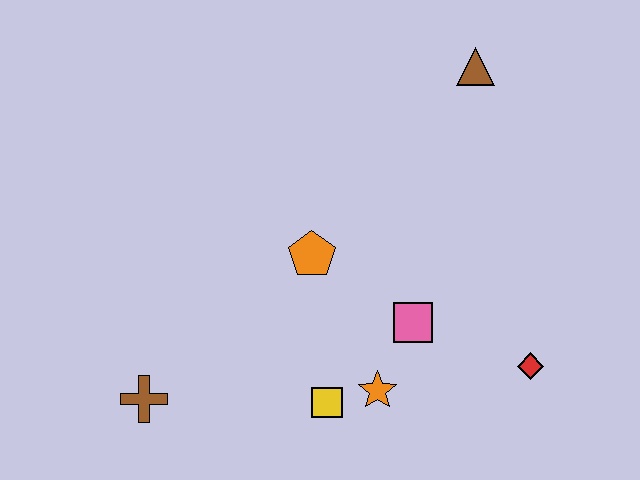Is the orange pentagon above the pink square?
Yes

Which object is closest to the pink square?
The orange star is closest to the pink square.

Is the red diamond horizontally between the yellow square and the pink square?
No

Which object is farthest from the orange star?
The brown triangle is farthest from the orange star.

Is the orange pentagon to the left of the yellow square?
Yes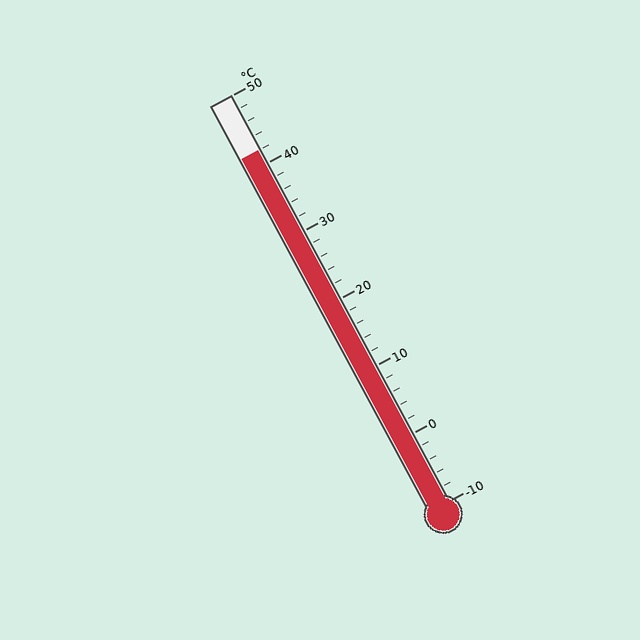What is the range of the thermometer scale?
The thermometer scale ranges from -10°C to 50°C.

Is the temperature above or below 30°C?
The temperature is above 30°C.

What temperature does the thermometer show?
The thermometer shows approximately 42°C.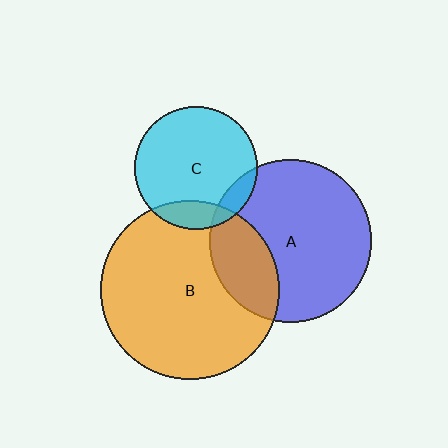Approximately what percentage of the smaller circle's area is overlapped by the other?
Approximately 10%.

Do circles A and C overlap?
Yes.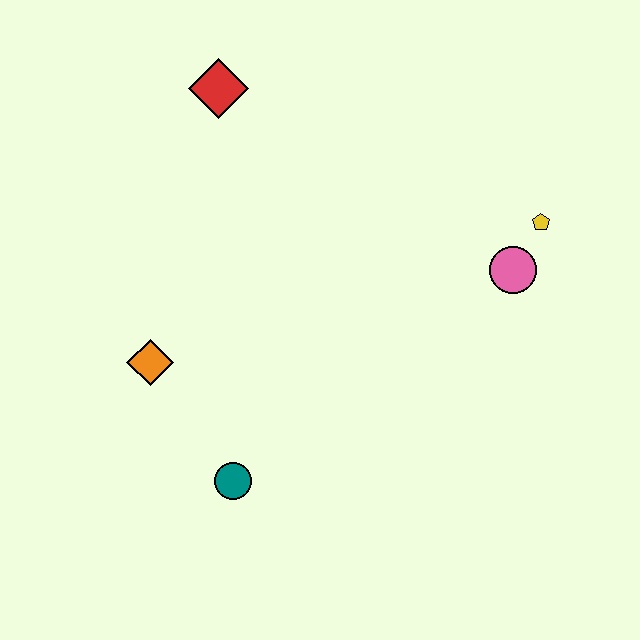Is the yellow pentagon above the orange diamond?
Yes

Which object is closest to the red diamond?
The orange diamond is closest to the red diamond.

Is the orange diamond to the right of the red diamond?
No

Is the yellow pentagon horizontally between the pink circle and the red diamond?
No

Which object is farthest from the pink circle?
The orange diamond is farthest from the pink circle.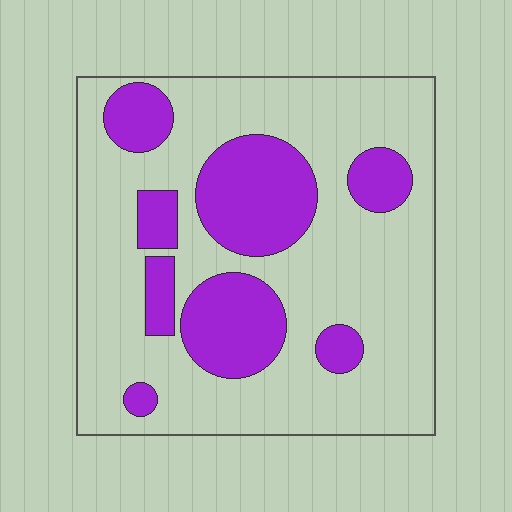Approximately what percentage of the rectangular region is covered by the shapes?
Approximately 30%.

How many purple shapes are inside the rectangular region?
8.